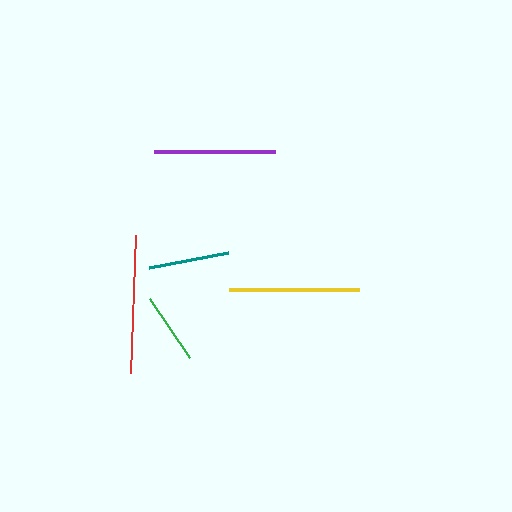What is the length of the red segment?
The red segment is approximately 138 pixels long.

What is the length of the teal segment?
The teal segment is approximately 80 pixels long.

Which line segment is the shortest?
The green line is the shortest at approximately 71 pixels.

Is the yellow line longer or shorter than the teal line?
The yellow line is longer than the teal line.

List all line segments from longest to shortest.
From longest to shortest: red, yellow, purple, teal, green.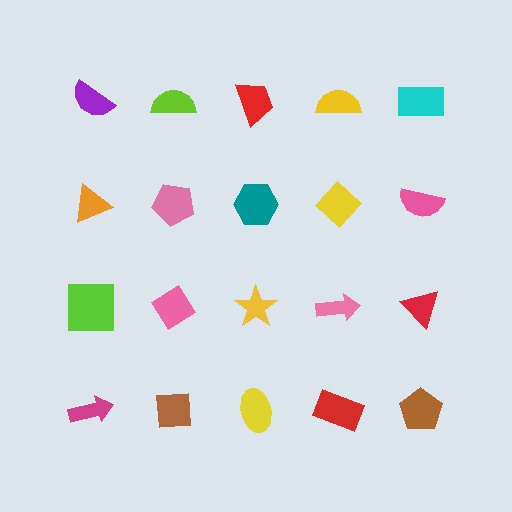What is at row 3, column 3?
A yellow star.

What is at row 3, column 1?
A lime square.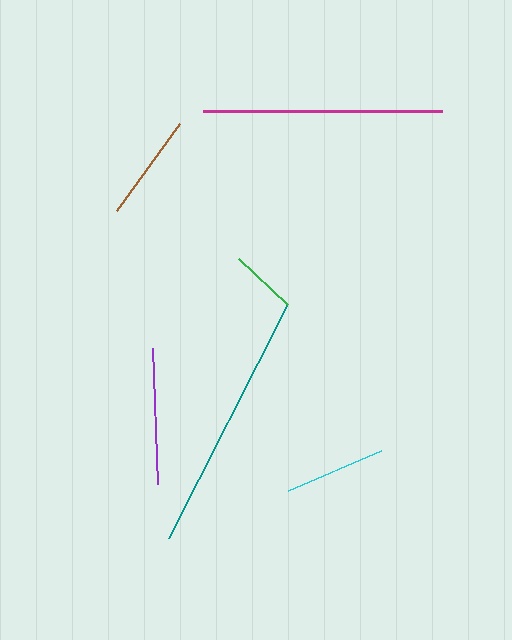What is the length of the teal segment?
The teal segment is approximately 262 pixels long.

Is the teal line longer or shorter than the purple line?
The teal line is longer than the purple line.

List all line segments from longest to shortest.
From longest to shortest: teal, magenta, purple, brown, cyan, green.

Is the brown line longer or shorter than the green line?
The brown line is longer than the green line.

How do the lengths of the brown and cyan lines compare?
The brown and cyan lines are approximately the same length.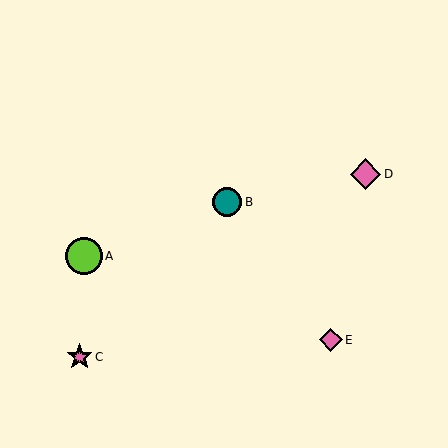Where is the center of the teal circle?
The center of the teal circle is at (227, 202).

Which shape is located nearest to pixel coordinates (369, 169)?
The pink diamond (labeled D) at (366, 174) is nearest to that location.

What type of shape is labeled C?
Shape C is a pink star.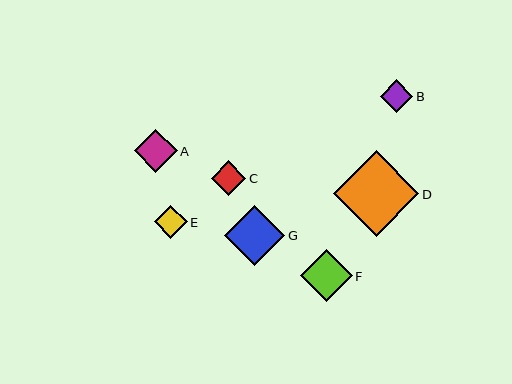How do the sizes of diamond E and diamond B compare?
Diamond E and diamond B are approximately the same size.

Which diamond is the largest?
Diamond D is the largest with a size of approximately 86 pixels.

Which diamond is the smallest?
Diamond B is the smallest with a size of approximately 32 pixels.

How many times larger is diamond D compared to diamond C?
Diamond D is approximately 2.5 times the size of diamond C.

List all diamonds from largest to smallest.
From largest to smallest: D, G, F, A, C, E, B.